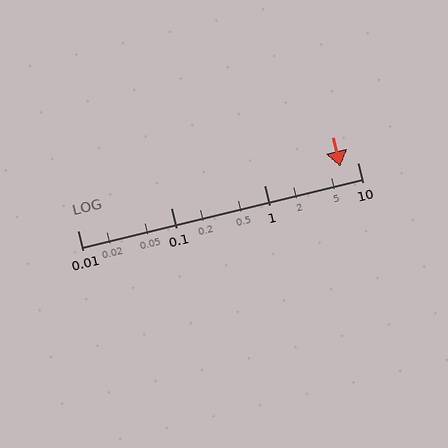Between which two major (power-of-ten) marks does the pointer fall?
The pointer is between 1 and 10.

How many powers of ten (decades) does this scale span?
The scale spans 3 decades, from 0.01 to 10.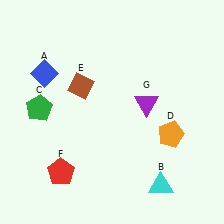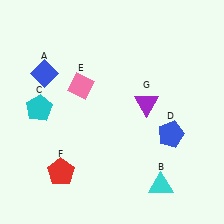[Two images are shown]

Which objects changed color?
C changed from green to cyan. D changed from orange to blue. E changed from brown to pink.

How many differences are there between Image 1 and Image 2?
There are 3 differences between the two images.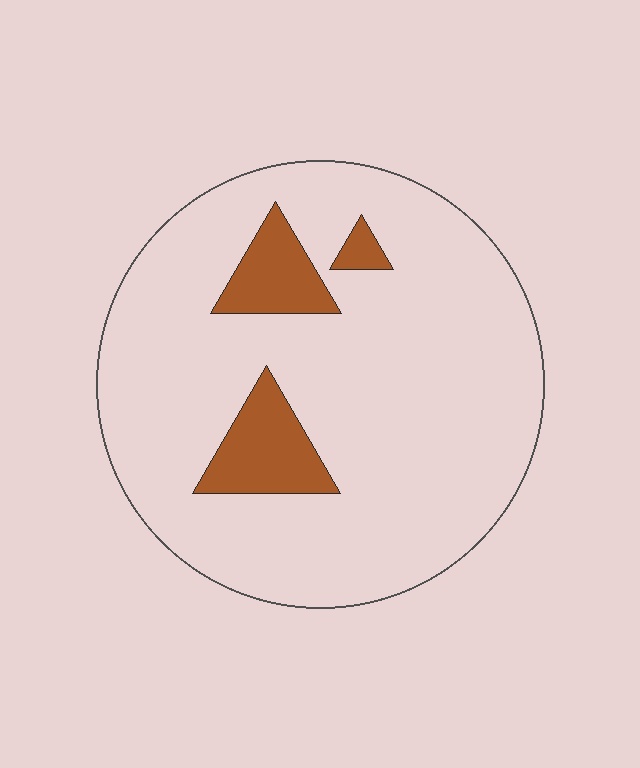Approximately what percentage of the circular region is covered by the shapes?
Approximately 10%.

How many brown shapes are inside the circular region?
3.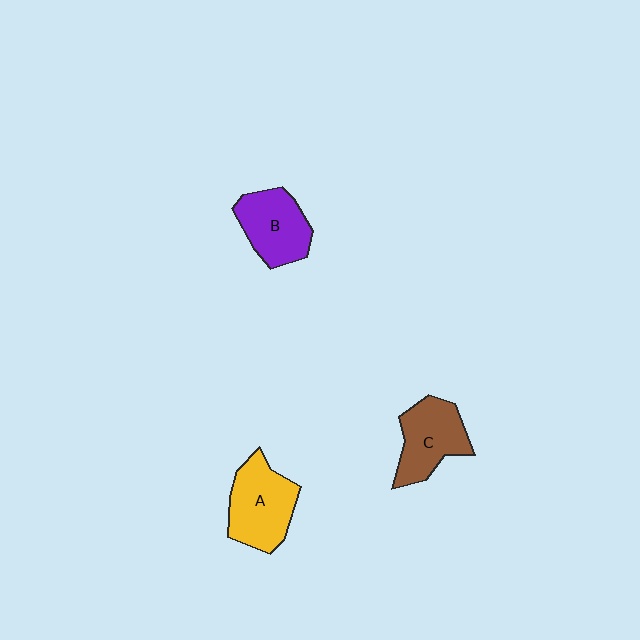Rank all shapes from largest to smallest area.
From largest to smallest: A (yellow), C (brown), B (purple).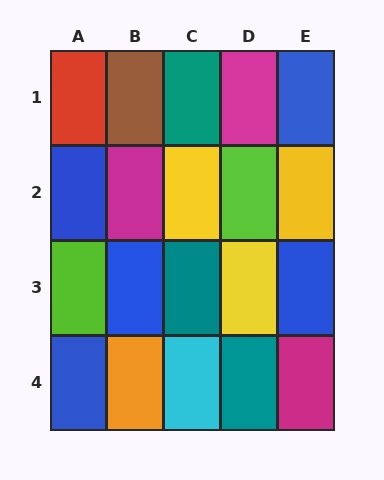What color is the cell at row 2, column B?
Magenta.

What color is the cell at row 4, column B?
Orange.